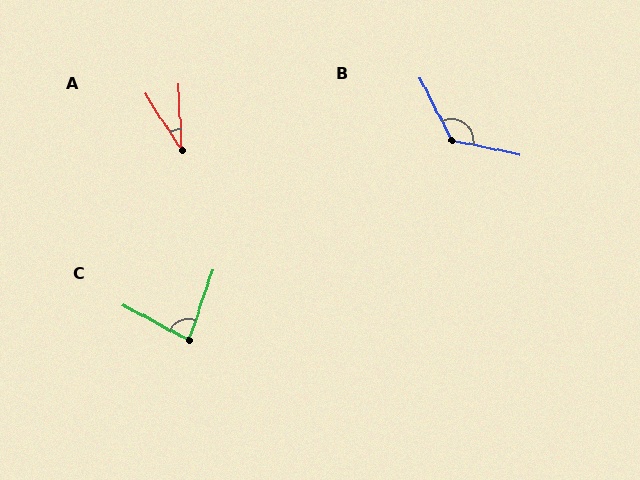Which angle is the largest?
B, at approximately 129 degrees.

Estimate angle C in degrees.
Approximately 81 degrees.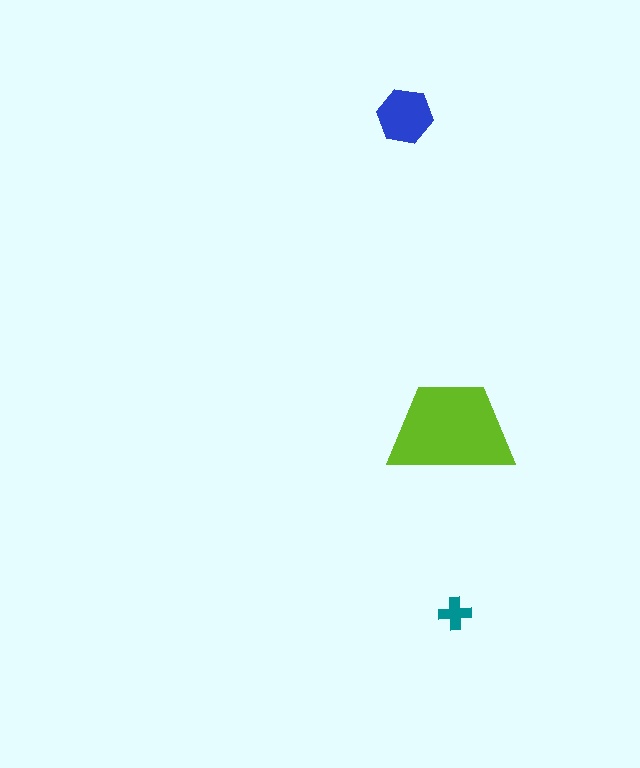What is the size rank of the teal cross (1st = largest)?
3rd.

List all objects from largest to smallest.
The lime trapezoid, the blue hexagon, the teal cross.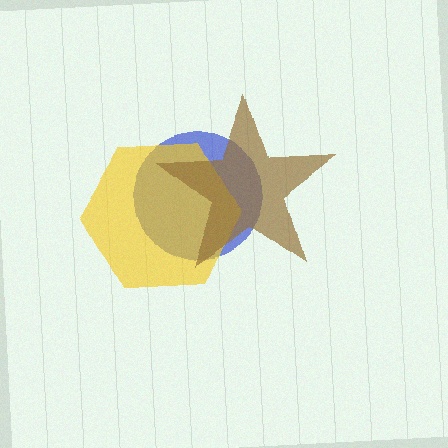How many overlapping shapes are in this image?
There are 3 overlapping shapes in the image.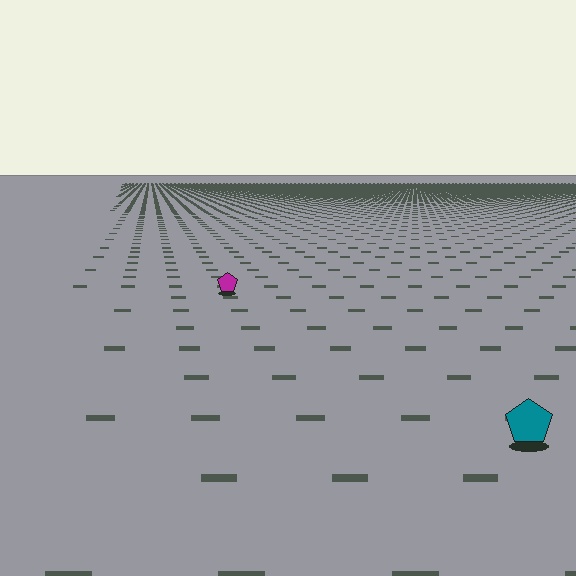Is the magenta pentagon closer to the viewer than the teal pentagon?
No. The teal pentagon is closer — you can tell from the texture gradient: the ground texture is coarser near it.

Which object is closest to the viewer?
The teal pentagon is closest. The texture marks near it are larger and more spread out.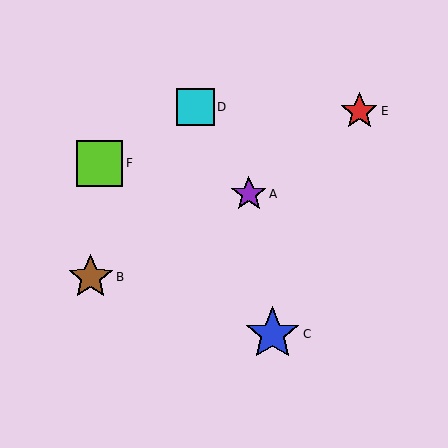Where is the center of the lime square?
The center of the lime square is at (99, 163).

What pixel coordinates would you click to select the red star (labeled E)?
Click at (359, 111) to select the red star E.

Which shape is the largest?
The blue star (labeled C) is the largest.